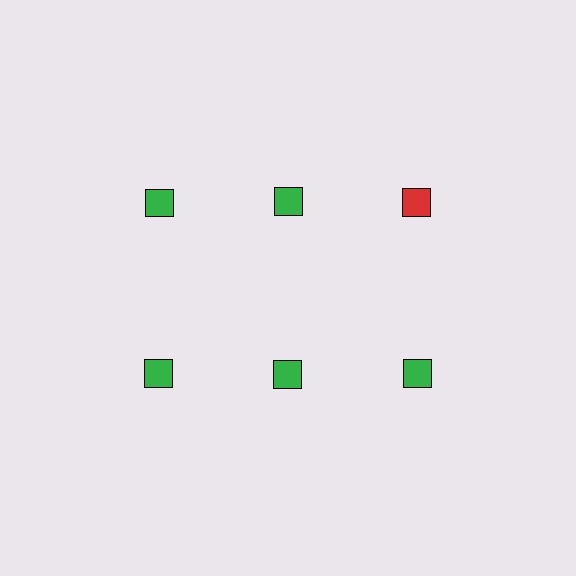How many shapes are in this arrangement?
There are 6 shapes arranged in a grid pattern.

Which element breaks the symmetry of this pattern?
The red square in the top row, center column breaks the symmetry. All other shapes are green squares.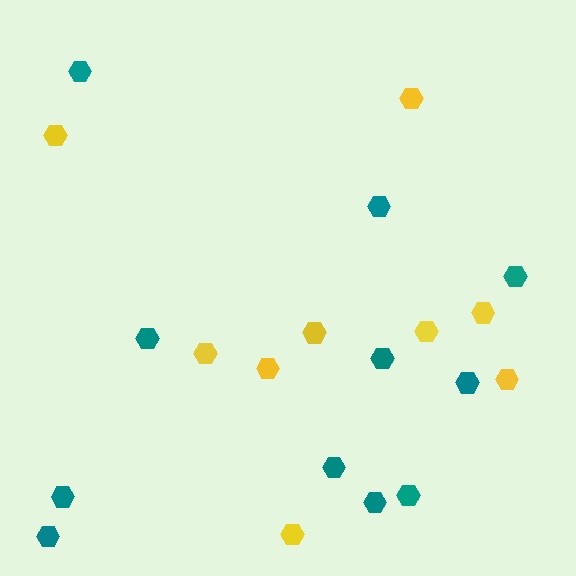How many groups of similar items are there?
There are 2 groups: one group of yellow hexagons (9) and one group of teal hexagons (11).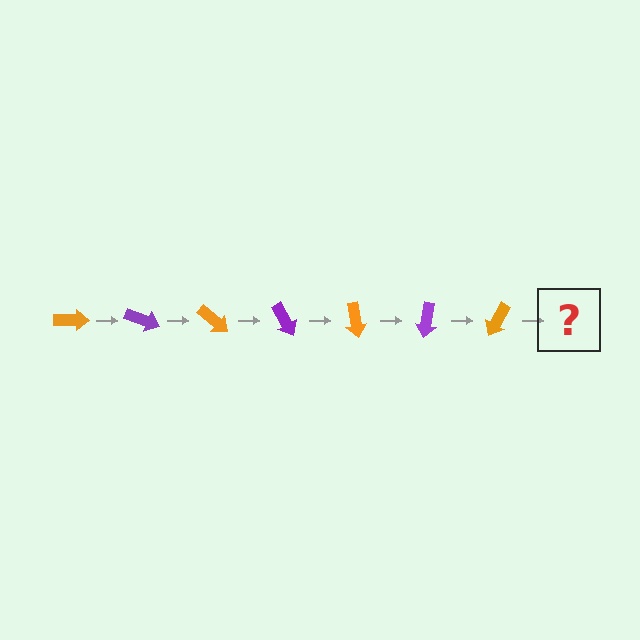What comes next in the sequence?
The next element should be a purple arrow, rotated 140 degrees from the start.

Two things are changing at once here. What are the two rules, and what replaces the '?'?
The two rules are that it rotates 20 degrees each step and the color cycles through orange and purple. The '?' should be a purple arrow, rotated 140 degrees from the start.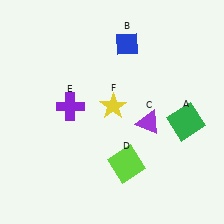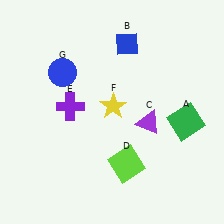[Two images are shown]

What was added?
A blue circle (G) was added in Image 2.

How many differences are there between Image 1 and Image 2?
There is 1 difference between the two images.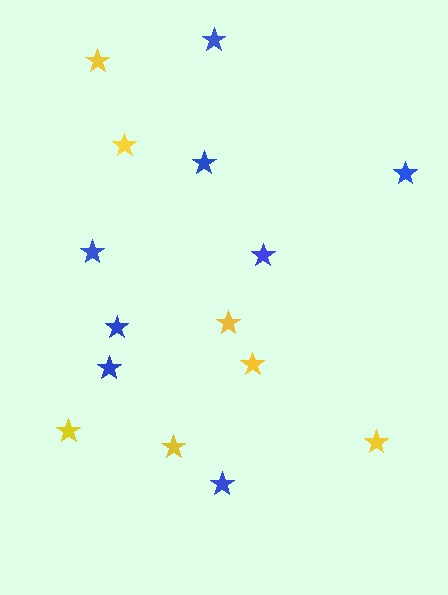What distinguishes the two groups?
There are 2 groups: one group of yellow stars (7) and one group of blue stars (8).